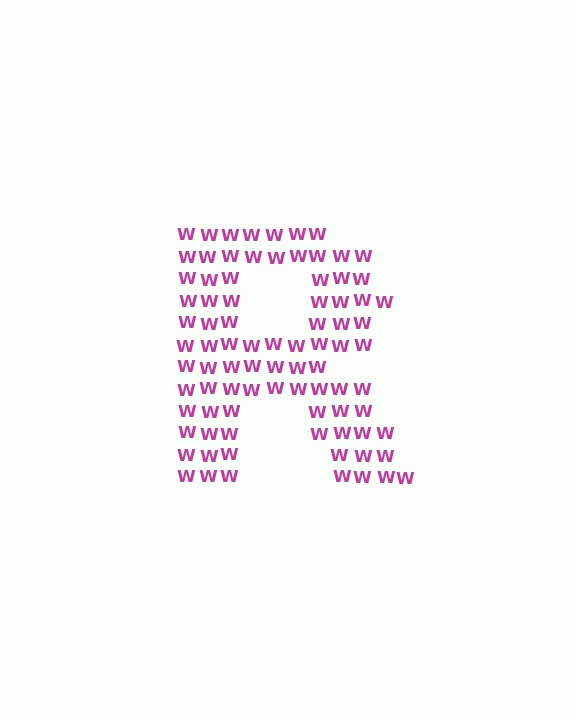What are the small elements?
The small elements are letter W's.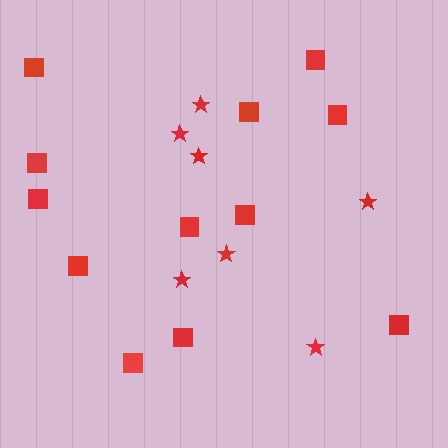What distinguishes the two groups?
There are 2 groups: one group of squares (12) and one group of stars (7).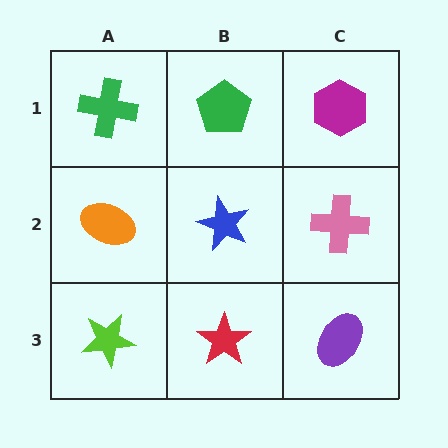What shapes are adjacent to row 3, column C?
A pink cross (row 2, column C), a red star (row 3, column B).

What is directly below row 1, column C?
A pink cross.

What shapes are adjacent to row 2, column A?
A green cross (row 1, column A), a lime star (row 3, column A), a blue star (row 2, column B).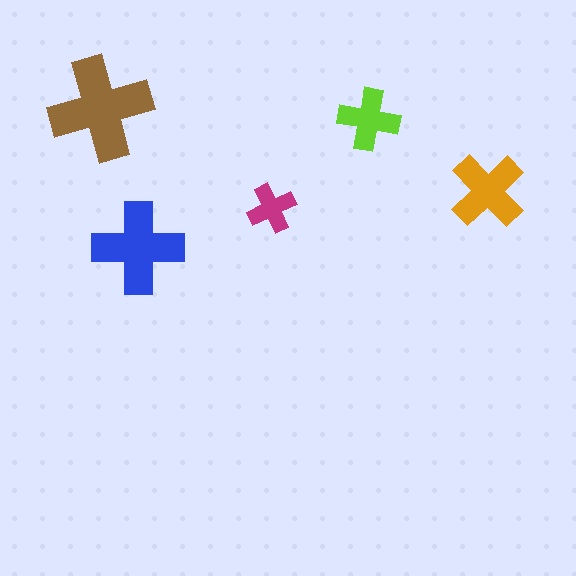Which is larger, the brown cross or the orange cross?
The brown one.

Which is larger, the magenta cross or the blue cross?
The blue one.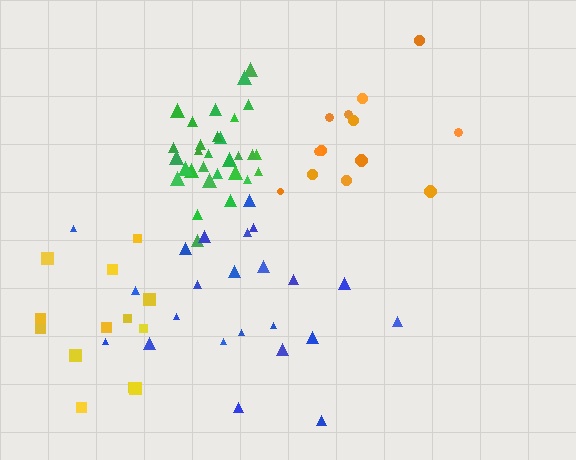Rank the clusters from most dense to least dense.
green, yellow, blue, orange.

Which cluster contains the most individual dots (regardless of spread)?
Green (30).